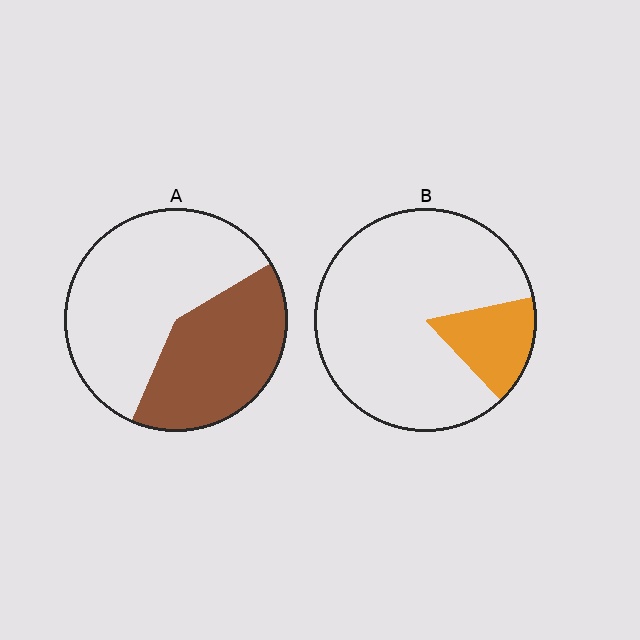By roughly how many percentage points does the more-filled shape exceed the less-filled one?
By roughly 25 percentage points (A over B).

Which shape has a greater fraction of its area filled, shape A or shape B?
Shape A.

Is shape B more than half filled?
No.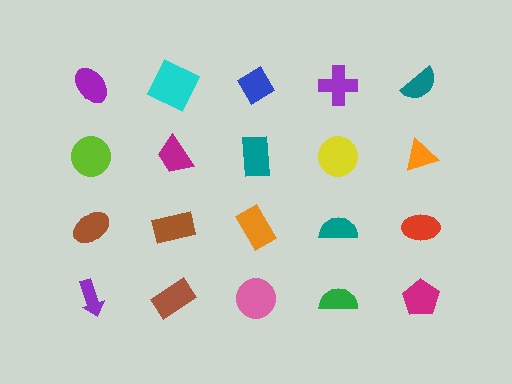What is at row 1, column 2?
A cyan square.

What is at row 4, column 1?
A purple arrow.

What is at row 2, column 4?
A yellow circle.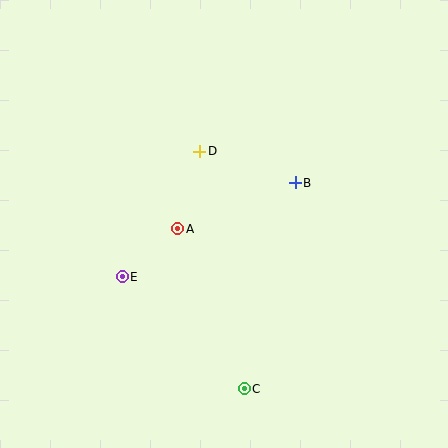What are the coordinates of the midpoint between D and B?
The midpoint between D and B is at (248, 167).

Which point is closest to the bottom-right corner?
Point C is closest to the bottom-right corner.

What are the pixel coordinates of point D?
Point D is at (200, 151).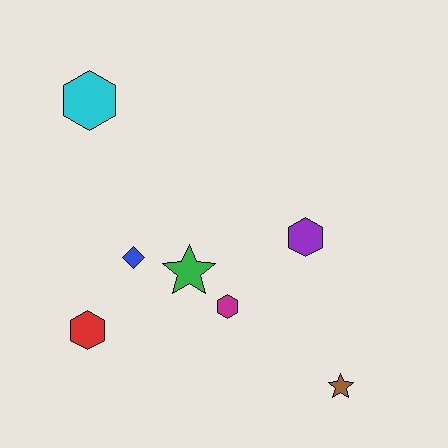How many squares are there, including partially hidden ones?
There are no squares.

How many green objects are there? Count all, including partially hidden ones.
There is 1 green object.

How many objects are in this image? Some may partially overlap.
There are 7 objects.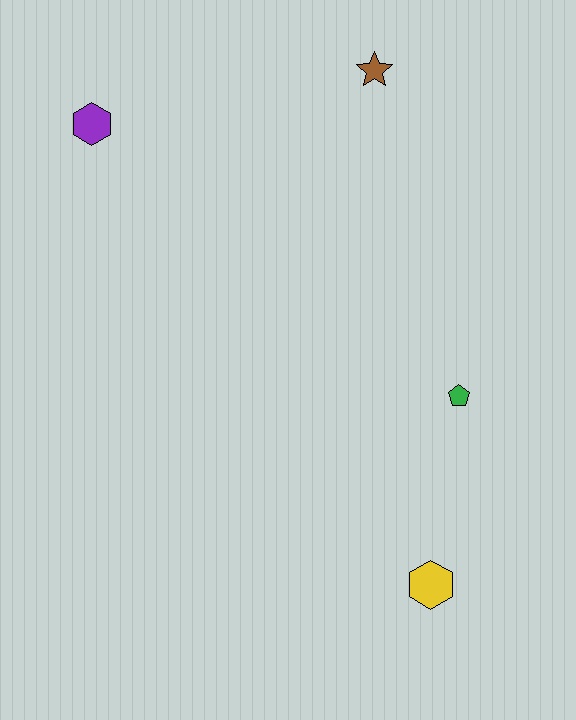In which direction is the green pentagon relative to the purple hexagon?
The green pentagon is to the right of the purple hexagon.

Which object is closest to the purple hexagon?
The brown star is closest to the purple hexagon.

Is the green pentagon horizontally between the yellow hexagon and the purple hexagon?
No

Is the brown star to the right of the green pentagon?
No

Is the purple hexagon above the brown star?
No